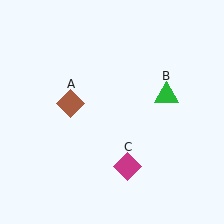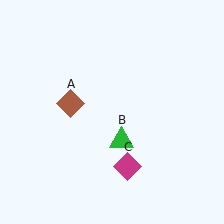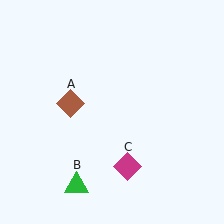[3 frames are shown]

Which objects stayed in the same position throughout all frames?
Brown diamond (object A) and magenta diamond (object C) remained stationary.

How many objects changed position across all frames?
1 object changed position: green triangle (object B).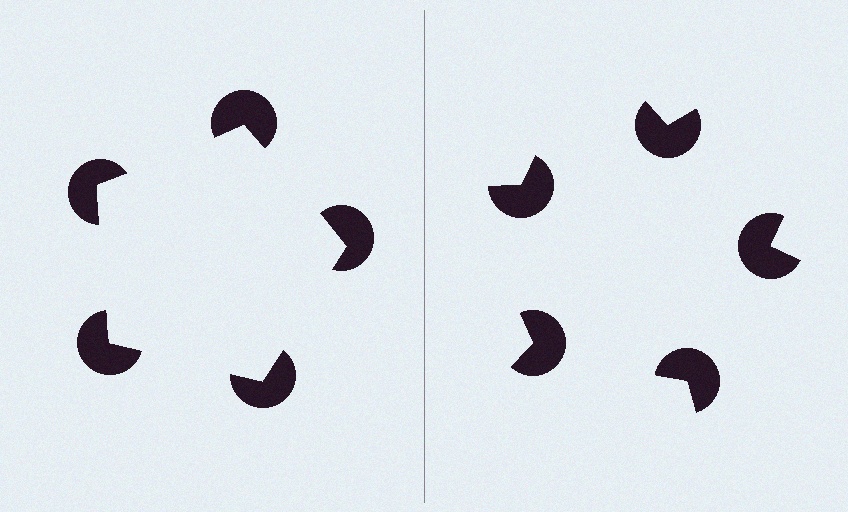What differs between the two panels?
The pac-man discs are positioned identically on both sides; only the wedge orientations differ. On the left they align to a pentagon; on the right they are misaligned.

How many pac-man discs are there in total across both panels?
10 — 5 on each side.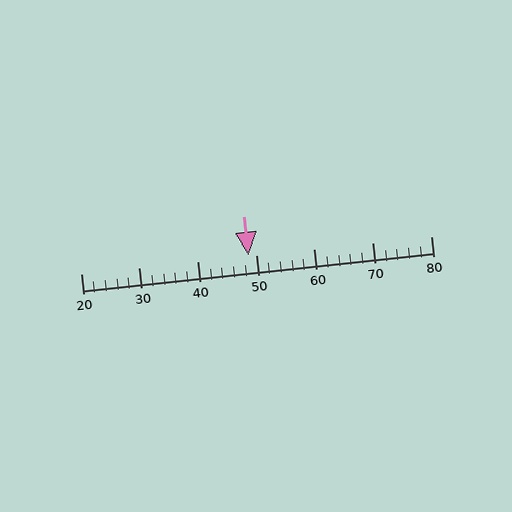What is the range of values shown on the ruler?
The ruler shows values from 20 to 80.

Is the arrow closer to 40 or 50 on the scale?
The arrow is closer to 50.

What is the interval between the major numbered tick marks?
The major tick marks are spaced 10 units apart.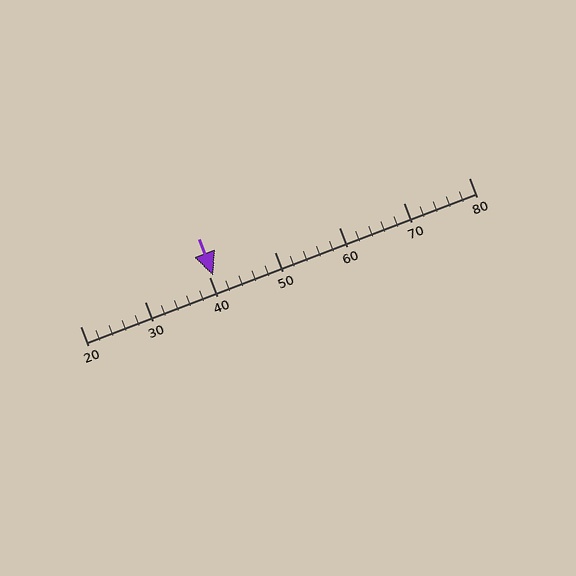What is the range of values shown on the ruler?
The ruler shows values from 20 to 80.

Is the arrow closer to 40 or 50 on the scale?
The arrow is closer to 40.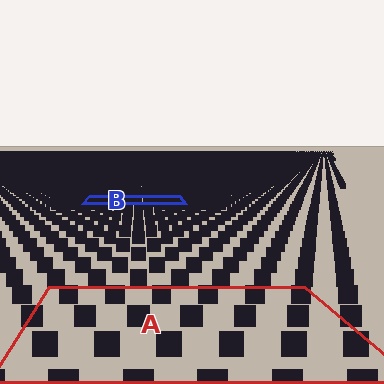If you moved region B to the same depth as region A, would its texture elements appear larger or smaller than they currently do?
They would appear larger. At a closer depth, the same texture elements are projected at a bigger on-screen size.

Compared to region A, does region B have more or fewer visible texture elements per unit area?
Region B has more texture elements per unit area — they are packed more densely because it is farther away.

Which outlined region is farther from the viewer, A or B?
Region B is farther from the viewer — the texture elements inside it appear smaller and more densely packed.